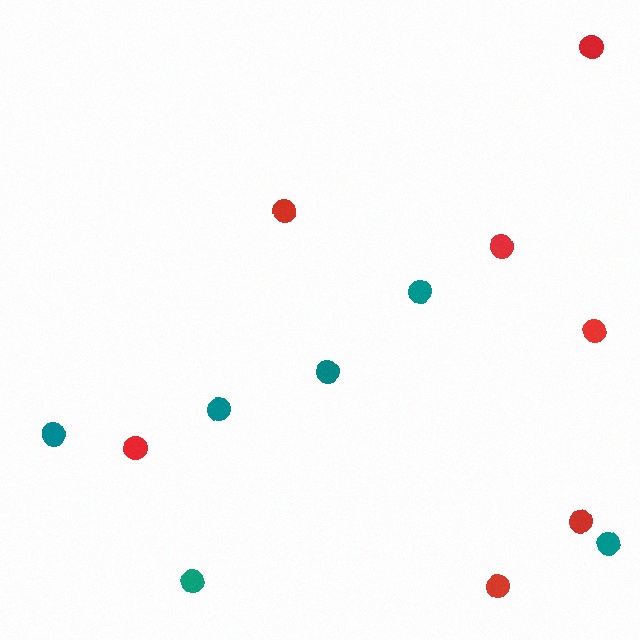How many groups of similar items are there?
There are 2 groups: one group of red circles (7) and one group of teal circles (6).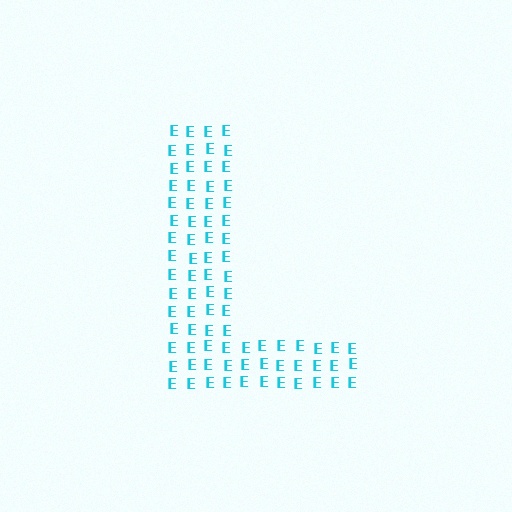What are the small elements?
The small elements are letter E's.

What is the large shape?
The large shape is the letter L.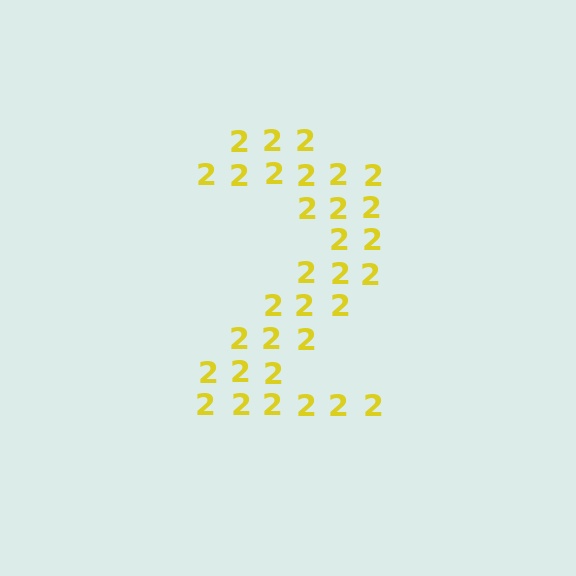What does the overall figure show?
The overall figure shows the digit 2.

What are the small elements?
The small elements are digit 2's.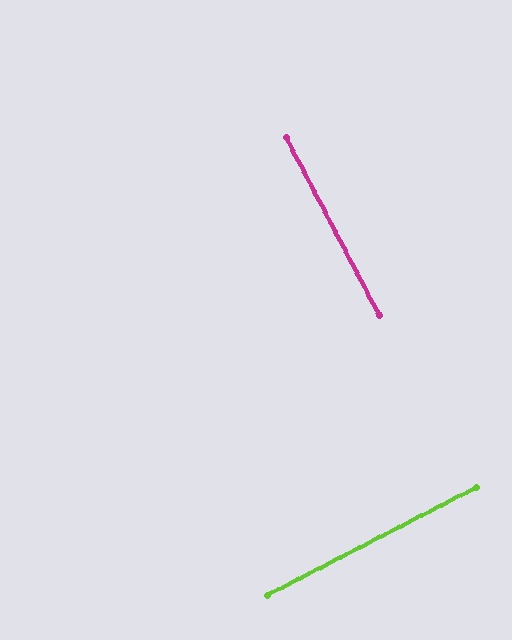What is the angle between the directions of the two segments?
Approximately 90 degrees.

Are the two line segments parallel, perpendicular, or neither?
Perpendicular — they meet at approximately 90°.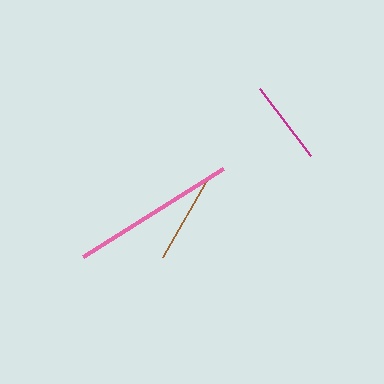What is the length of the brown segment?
The brown segment is approximately 94 pixels long.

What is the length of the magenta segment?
The magenta segment is approximately 84 pixels long.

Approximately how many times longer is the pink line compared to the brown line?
The pink line is approximately 1.8 times the length of the brown line.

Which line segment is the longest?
The pink line is the longest at approximately 165 pixels.